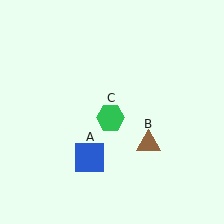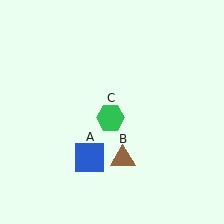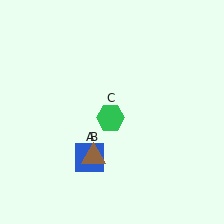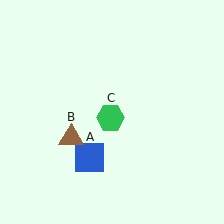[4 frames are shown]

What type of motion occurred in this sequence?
The brown triangle (object B) rotated clockwise around the center of the scene.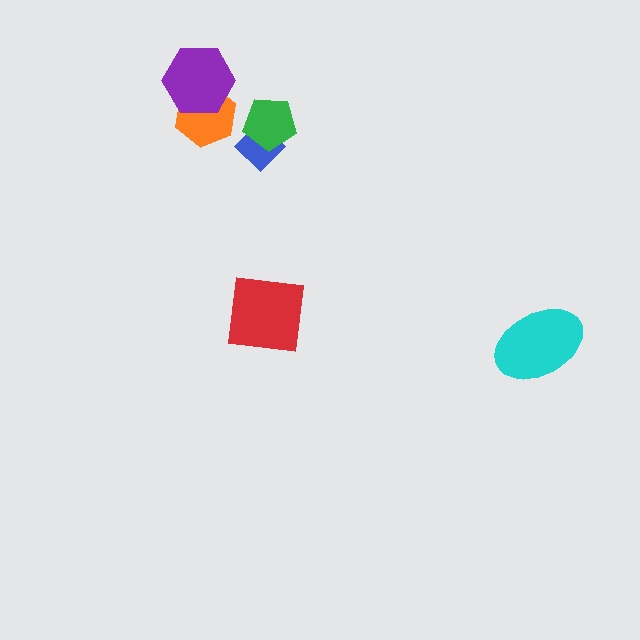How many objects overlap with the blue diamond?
1 object overlaps with the blue diamond.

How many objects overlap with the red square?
0 objects overlap with the red square.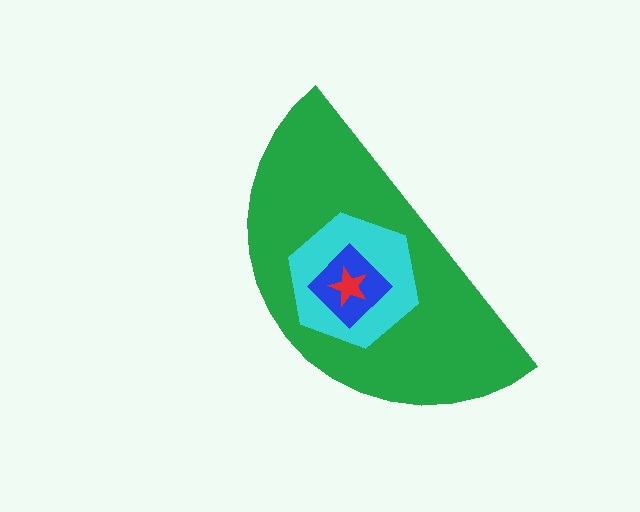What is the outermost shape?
The green semicircle.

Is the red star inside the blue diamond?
Yes.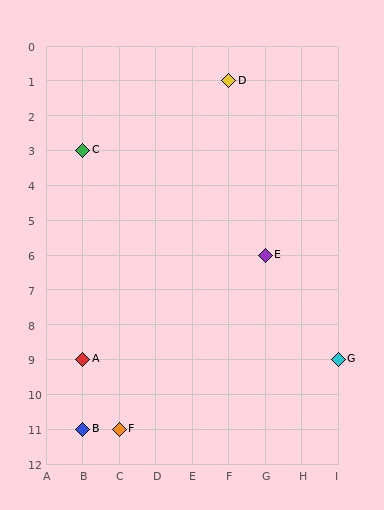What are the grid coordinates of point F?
Point F is at grid coordinates (C, 11).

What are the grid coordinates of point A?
Point A is at grid coordinates (B, 9).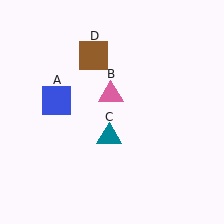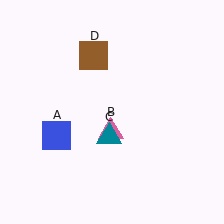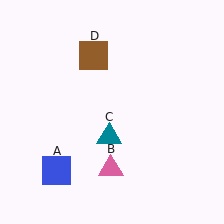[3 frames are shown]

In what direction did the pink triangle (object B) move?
The pink triangle (object B) moved down.